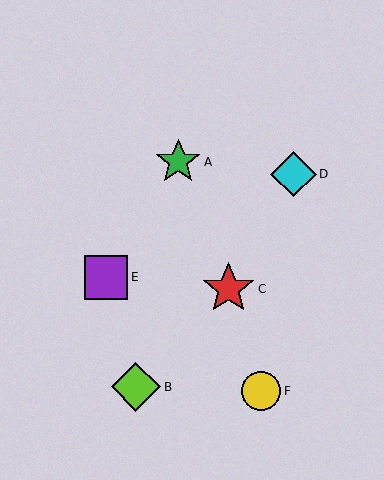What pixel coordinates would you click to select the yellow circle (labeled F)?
Click at (261, 391) to select the yellow circle F.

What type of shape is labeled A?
Shape A is a green star.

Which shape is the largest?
The red star (labeled C) is the largest.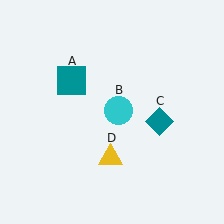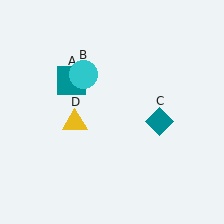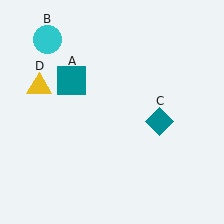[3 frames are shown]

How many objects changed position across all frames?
2 objects changed position: cyan circle (object B), yellow triangle (object D).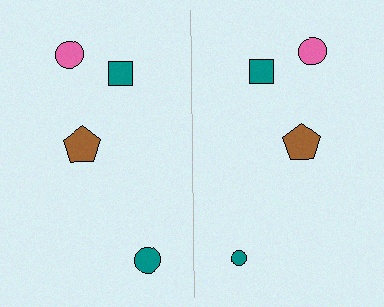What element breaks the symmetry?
The teal circle on the right side has a different size than its mirror counterpart.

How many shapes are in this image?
There are 8 shapes in this image.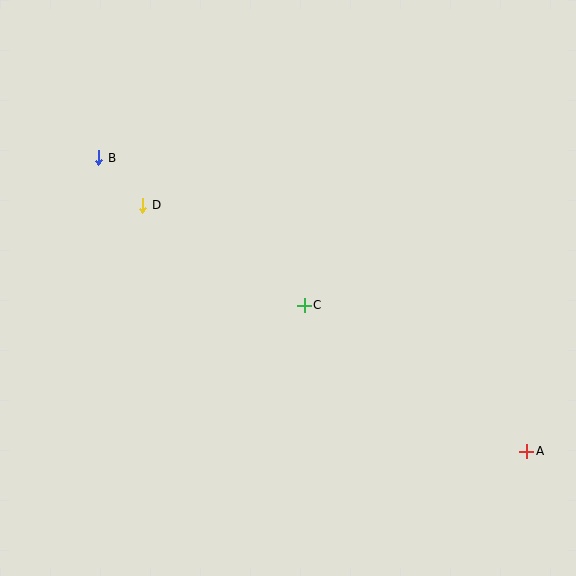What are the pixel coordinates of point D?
Point D is at (143, 205).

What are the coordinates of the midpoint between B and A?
The midpoint between B and A is at (313, 304).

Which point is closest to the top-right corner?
Point C is closest to the top-right corner.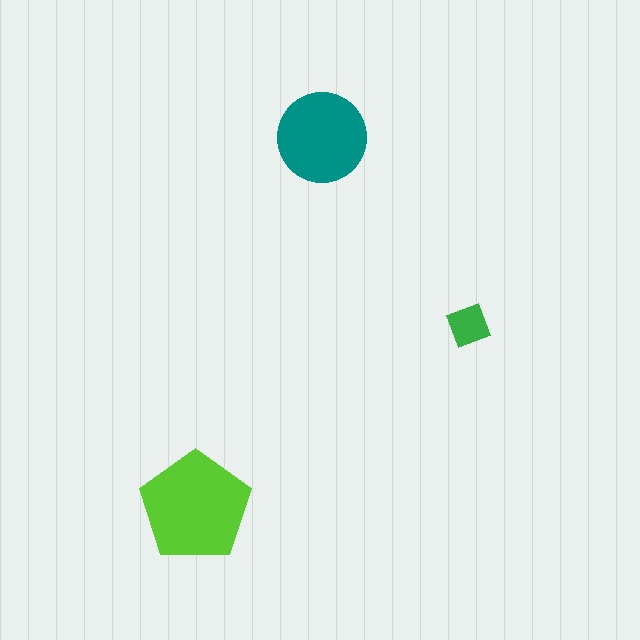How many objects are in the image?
There are 3 objects in the image.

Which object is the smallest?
The green diamond.